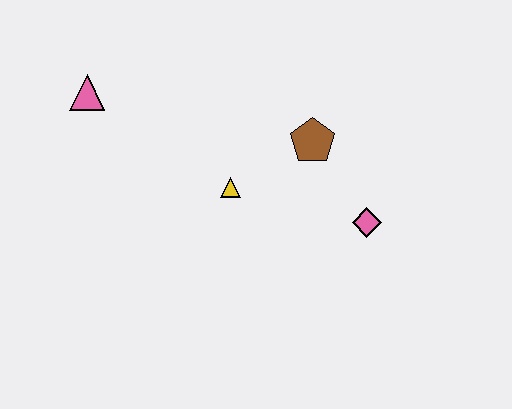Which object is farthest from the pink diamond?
The pink triangle is farthest from the pink diamond.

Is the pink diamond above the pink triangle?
No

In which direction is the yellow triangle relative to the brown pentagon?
The yellow triangle is to the left of the brown pentagon.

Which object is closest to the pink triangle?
The yellow triangle is closest to the pink triangle.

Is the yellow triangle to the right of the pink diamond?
No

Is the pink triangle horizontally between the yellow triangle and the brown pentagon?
No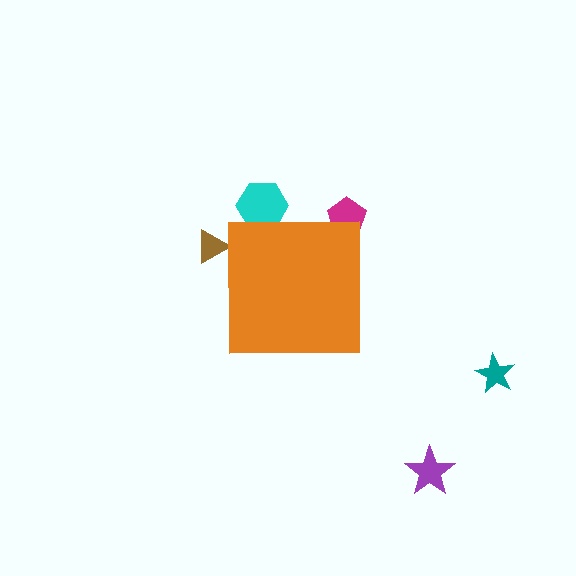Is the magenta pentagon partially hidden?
Yes, the magenta pentagon is partially hidden behind the orange square.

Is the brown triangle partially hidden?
Yes, the brown triangle is partially hidden behind the orange square.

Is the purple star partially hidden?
No, the purple star is fully visible.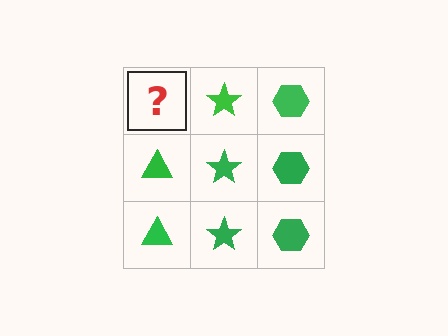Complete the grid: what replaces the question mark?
The question mark should be replaced with a green triangle.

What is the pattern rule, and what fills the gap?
The rule is that each column has a consistent shape. The gap should be filled with a green triangle.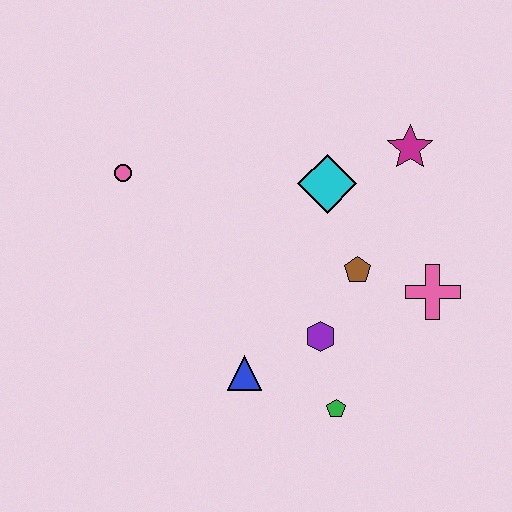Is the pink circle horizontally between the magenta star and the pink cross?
No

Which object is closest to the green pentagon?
The purple hexagon is closest to the green pentagon.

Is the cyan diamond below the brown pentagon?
No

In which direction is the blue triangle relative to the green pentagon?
The blue triangle is to the left of the green pentagon.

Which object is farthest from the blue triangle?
The magenta star is farthest from the blue triangle.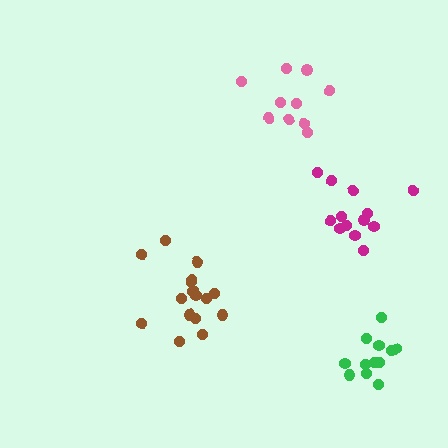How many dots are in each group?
Group 1: 10 dots, Group 2: 16 dots, Group 3: 13 dots, Group 4: 12 dots (51 total).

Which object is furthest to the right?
The green cluster is rightmost.